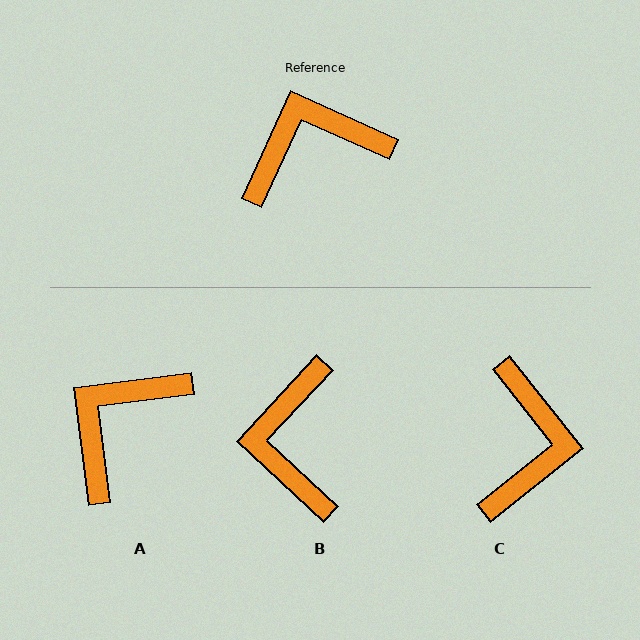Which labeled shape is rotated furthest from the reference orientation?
C, about 117 degrees away.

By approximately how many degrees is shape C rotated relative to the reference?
Approximately 117 degrees clockwise.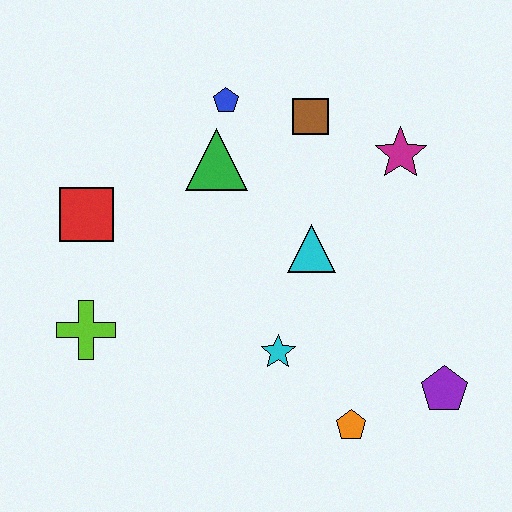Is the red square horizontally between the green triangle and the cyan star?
No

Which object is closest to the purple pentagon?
The orange pentagon is closest to the purple pentagon.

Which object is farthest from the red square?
The purple pentagon is farthest from the red square.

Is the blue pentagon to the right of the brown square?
No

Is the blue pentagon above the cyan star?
Yes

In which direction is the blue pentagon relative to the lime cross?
The blue pentagon is above the lime cross.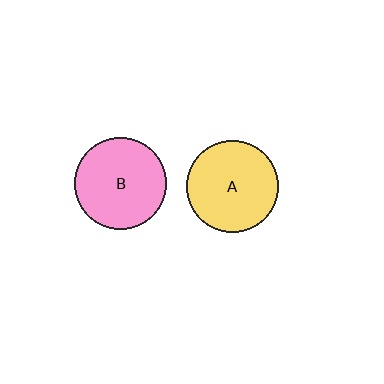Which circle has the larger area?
Circle B (pink).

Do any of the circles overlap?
No, none of the circles overlap.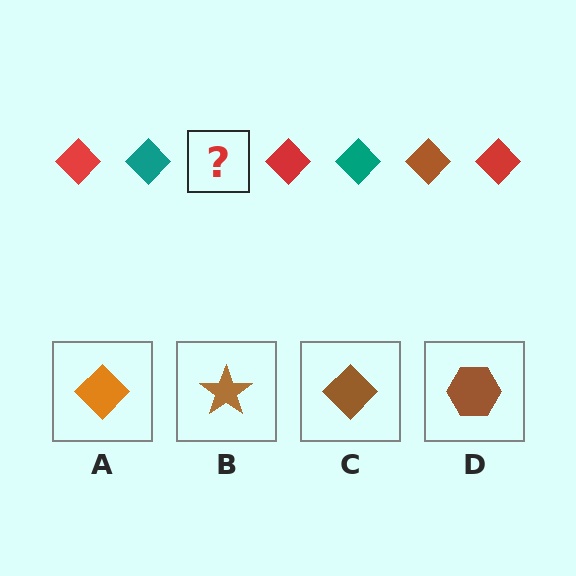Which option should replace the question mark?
Option C.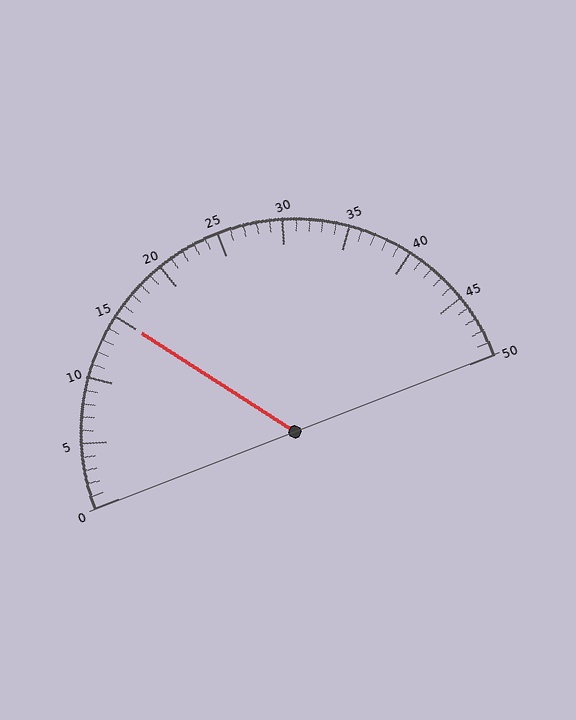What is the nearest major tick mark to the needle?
The nearest major tick mark is 15.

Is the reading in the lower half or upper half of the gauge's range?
The reading is in the lower half of the range (0 to 50).